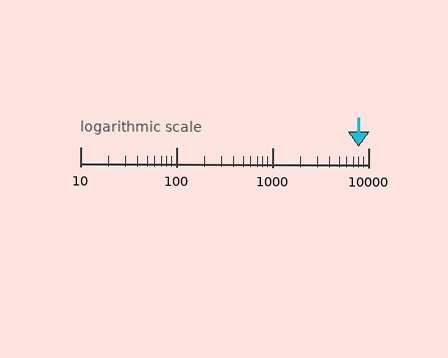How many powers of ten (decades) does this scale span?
The scale spans 3 decades, from 10 to 10000.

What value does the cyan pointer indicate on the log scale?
The pointer indicates approximately 7900.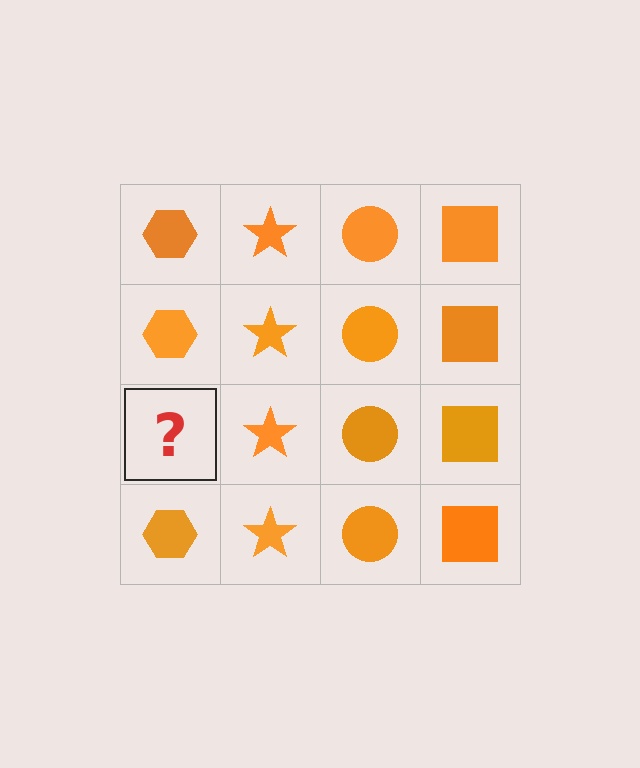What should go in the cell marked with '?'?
The missing cell should contain an orange hexagon.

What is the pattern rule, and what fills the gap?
The rule is that each column has a consistent shape. The gap should be filled with an orange hexagon.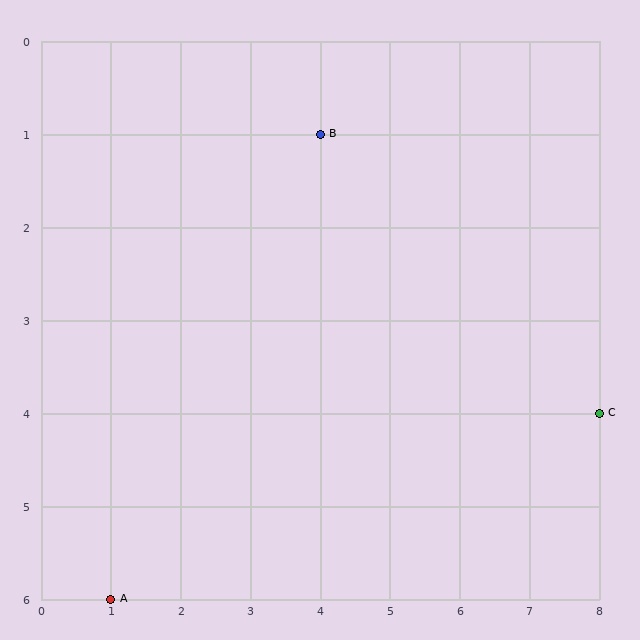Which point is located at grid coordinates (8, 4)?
Point C is at (8, 4).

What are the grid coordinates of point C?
Point C is at grid coordinates (8, 4).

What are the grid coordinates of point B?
Point B is at grid coordinates (4, 1).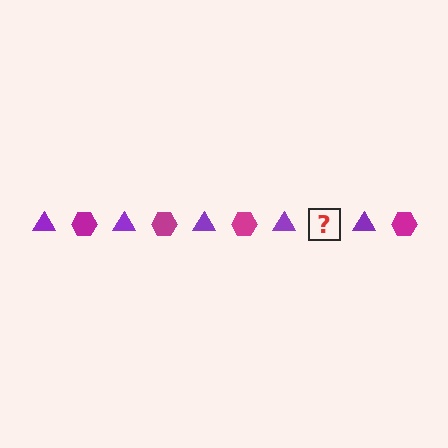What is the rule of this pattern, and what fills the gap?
The rule is that the pattern alternates between purple triangle and magenta hexagon. The gap should be filled with a magenta hexagon.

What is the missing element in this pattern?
The missing element is a magenta hexagon.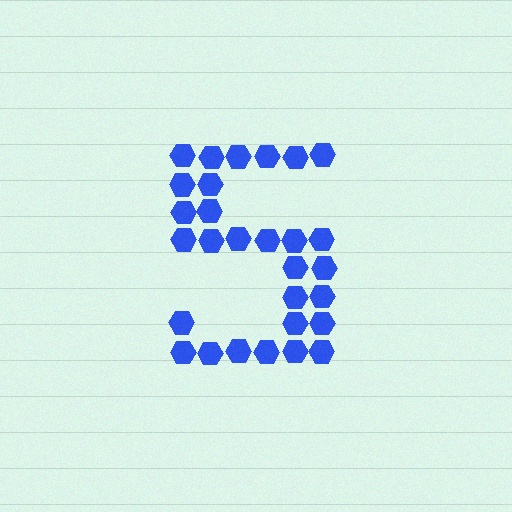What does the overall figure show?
The overall figure shows the digit 5.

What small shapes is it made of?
It is made of small hexagons.